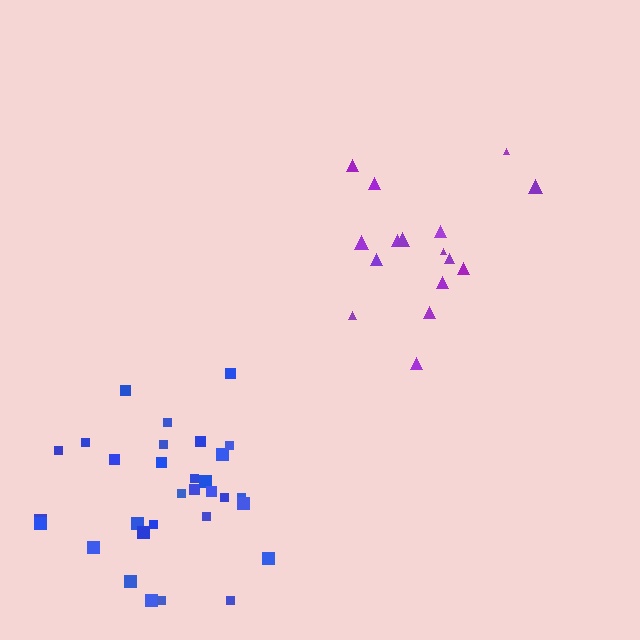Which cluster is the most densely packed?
Blue.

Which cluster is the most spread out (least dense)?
Purple.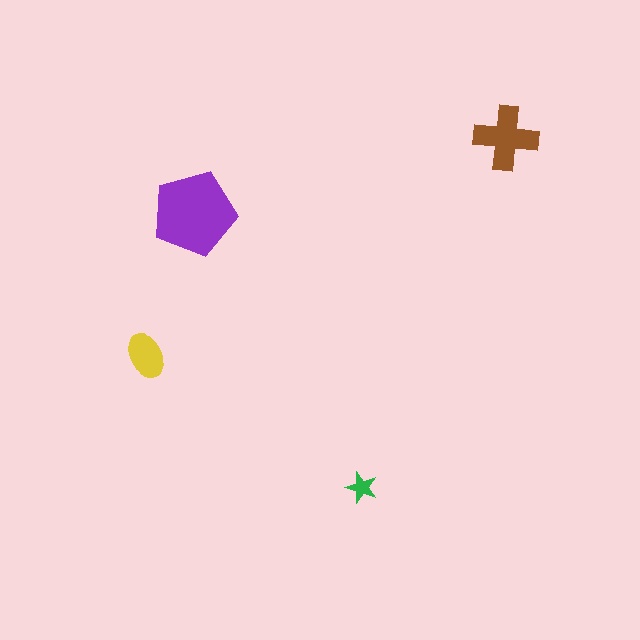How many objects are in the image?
There are 4 objects in the image.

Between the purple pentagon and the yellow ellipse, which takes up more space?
The purple pentagon.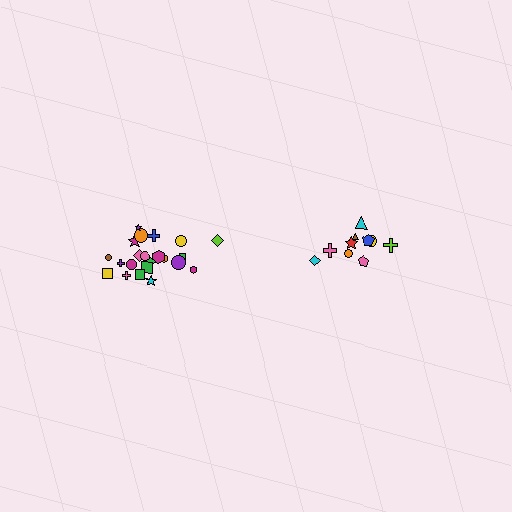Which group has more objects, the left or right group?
The left group.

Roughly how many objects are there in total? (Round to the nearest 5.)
Roughly 30 objects in total.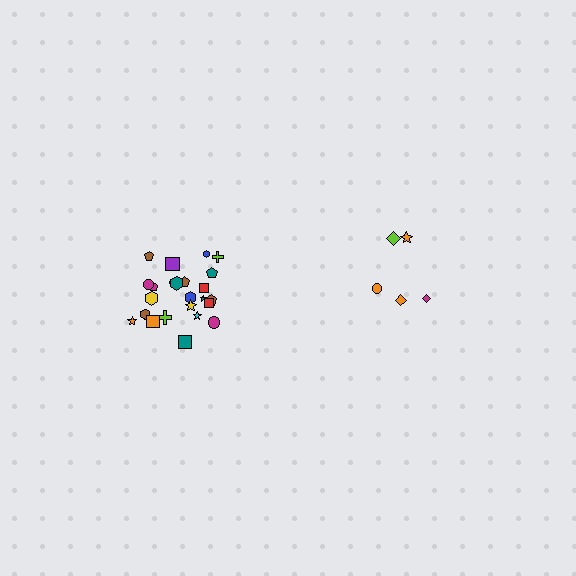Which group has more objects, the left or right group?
The left group.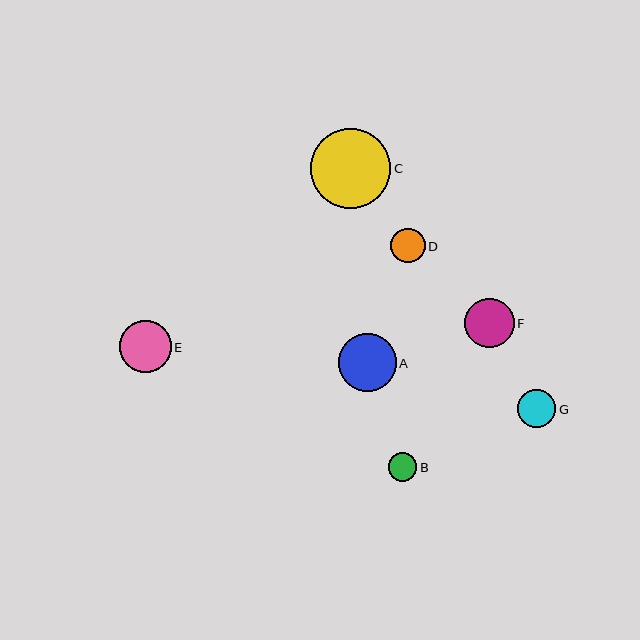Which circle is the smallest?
Circle B is the smallest with a size of approximately 29 pixels.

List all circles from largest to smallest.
From largest to smallest: C, A, E, F, G, D, B.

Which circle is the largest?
Circle C is the largest with a size of approximately 80 pixels.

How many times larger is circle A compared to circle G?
Circle A is approximately 1.5 times the size of circle G.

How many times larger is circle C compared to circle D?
Circle C is approximately 2.3 times the size of circle D.